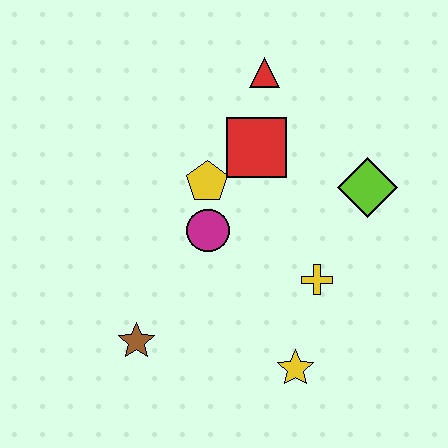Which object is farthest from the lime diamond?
The brown star is farthest from the lime diamond.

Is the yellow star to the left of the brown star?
No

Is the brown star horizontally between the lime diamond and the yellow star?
No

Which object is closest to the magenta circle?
The yellow pentagon is closest to the magenta circle.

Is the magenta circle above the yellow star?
Yes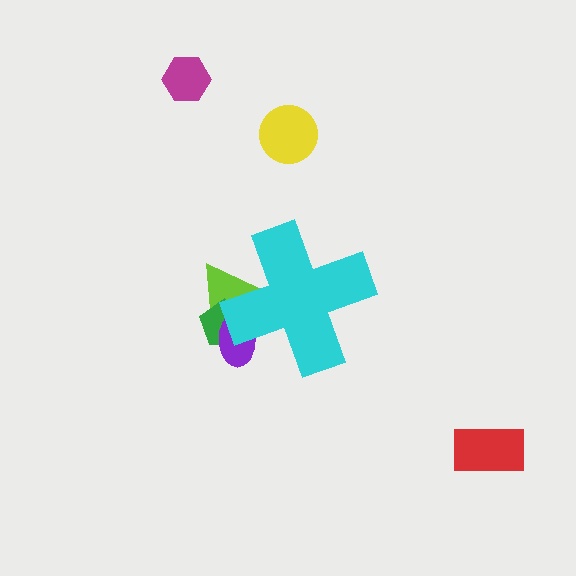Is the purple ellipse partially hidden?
Yes, the purple ellipse is partially hidden behind the cyan cross.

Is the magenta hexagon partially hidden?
No, the magenta hexagon is fully visible.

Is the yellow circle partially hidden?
No, the yellow circle is fully visible.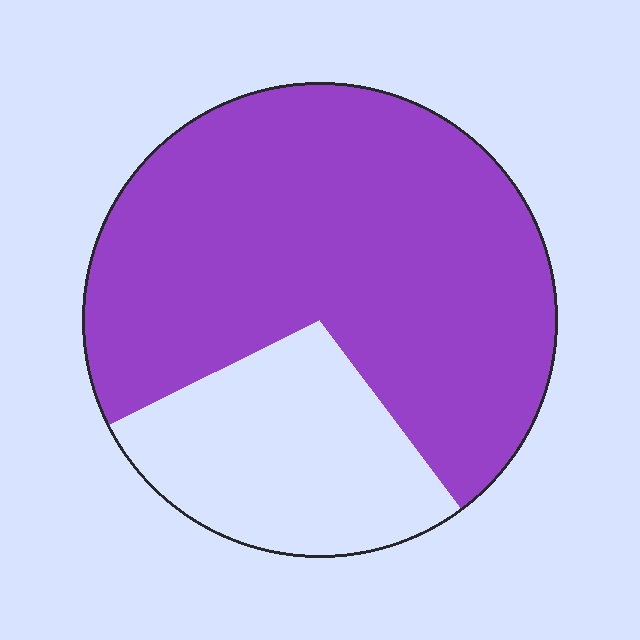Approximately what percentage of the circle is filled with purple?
Approximately 70%.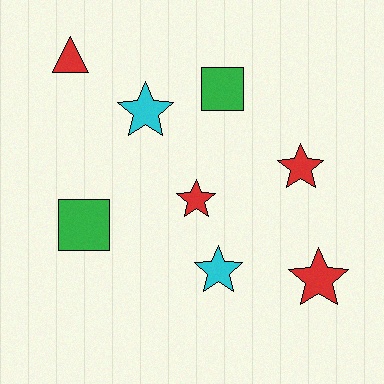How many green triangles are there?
There are no green triangles.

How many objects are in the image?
There are 8 objects.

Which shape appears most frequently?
Star, with 5 objects.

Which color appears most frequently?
Red, with 4 objects.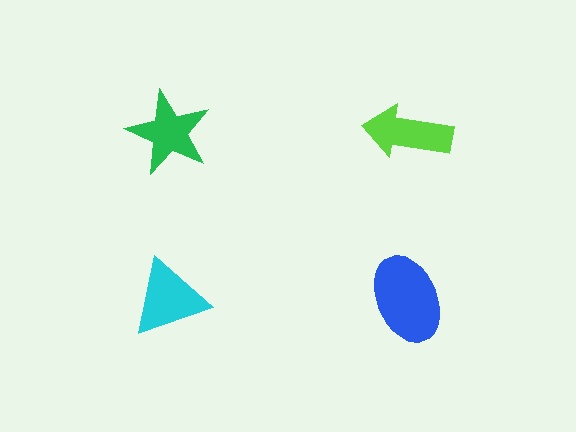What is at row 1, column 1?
A green star.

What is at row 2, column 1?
A cyan triangle.